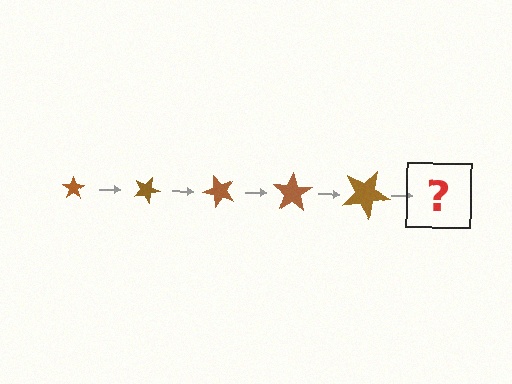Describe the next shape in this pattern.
It should be a star, larger than the previous one and rotated 125 degrees from the start.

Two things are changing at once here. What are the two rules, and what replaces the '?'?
The two rules are that the star grows larger each step and it rotates 25 degrees each step. The '?' should be a star, larger than the previous one and rotated 125 degrees from the start.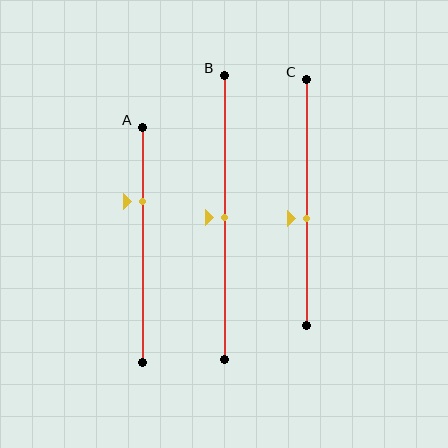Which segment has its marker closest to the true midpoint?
Segment B has its marker closest to the true midpoint.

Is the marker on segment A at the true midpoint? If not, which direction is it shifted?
No, the marker on segment A is shifted upward by about 18% of the segment length.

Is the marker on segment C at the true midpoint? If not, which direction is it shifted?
No, the marker on segment C is shifted downward by about 7% of the segment length.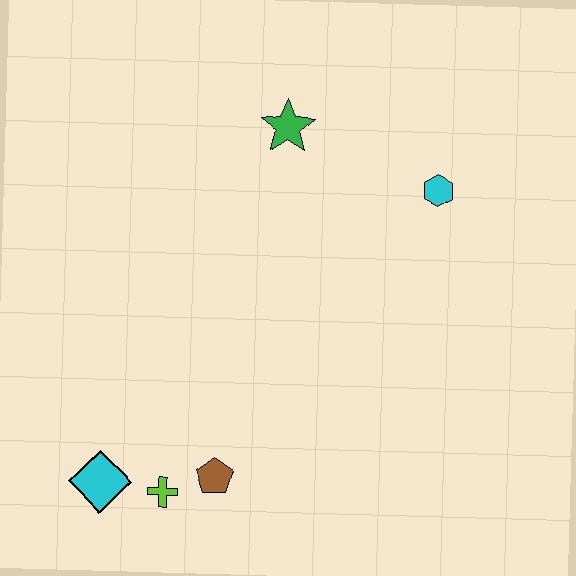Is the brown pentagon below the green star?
Yes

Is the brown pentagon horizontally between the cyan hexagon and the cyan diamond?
Yes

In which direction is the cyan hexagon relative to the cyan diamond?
The cyan hexagon is to the right of the cyan diamond.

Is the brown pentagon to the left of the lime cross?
No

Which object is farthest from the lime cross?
The cyan hexagon is farthest from the lime cross.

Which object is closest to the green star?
The cyan hexagon is closest to the green star.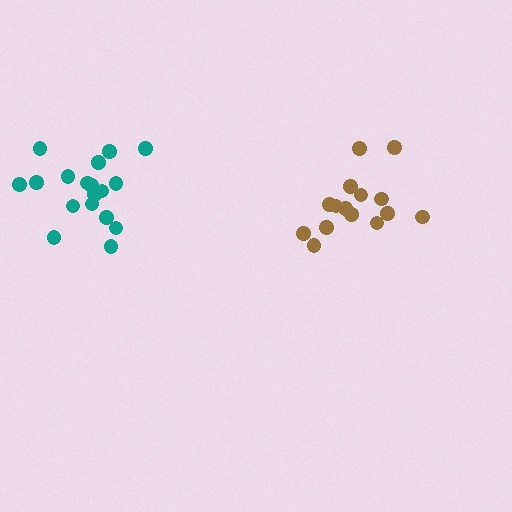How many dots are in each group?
Group 1: 18 dots, Group 2: 15 dots (33 total).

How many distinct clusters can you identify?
There are 2 distinct clusters.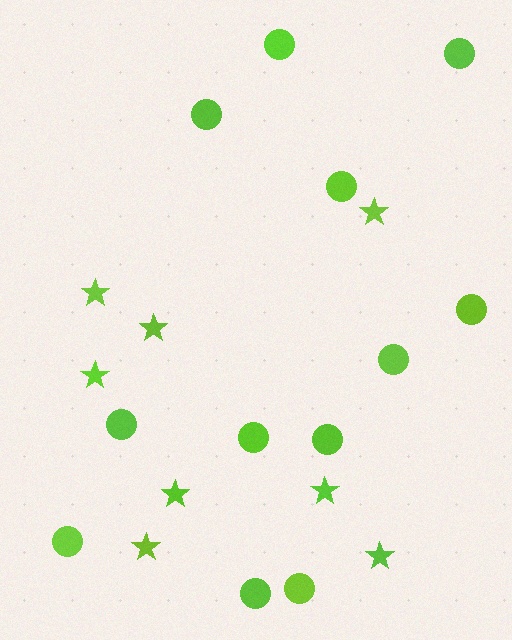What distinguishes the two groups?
There are 2 groups: one group of circles (12) and one group of stars (8).